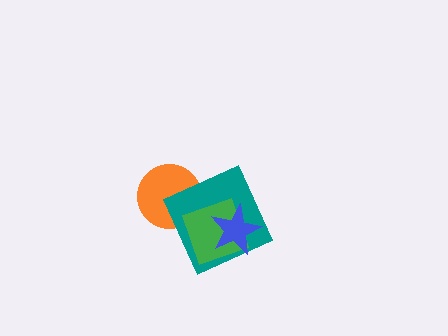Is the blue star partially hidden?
No, no other shape covers it.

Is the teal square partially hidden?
Yes, it is partially covered by another shape.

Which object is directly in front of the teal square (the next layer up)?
The green square is directly in front of the teal square.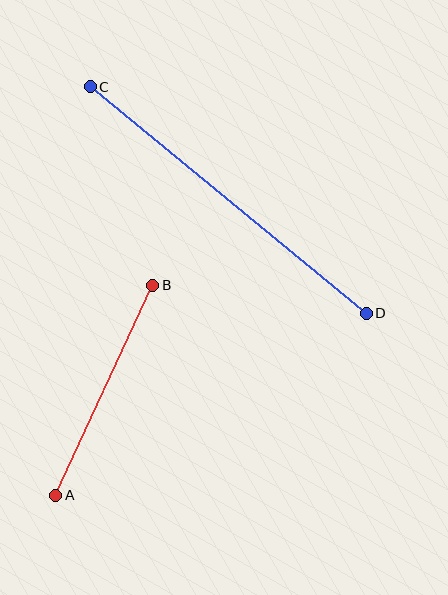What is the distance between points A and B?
The distance is approximately 231 pixels.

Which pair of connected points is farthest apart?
Points C and D are farthest apart.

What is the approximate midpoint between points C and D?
The midpoint is at approximately (228, 200) pixels.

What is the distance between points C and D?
The distance is approximately 357 pixels.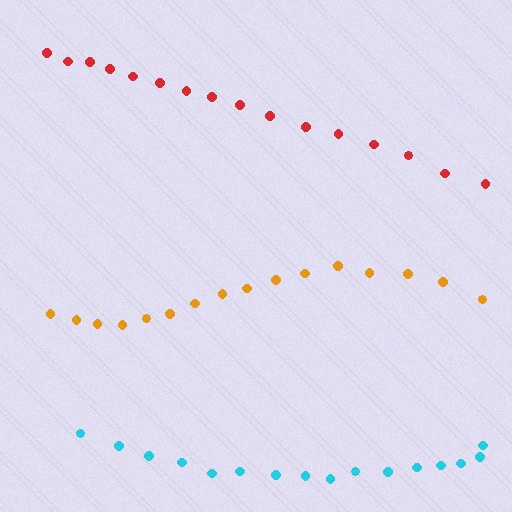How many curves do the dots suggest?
There are 3 distinct paths.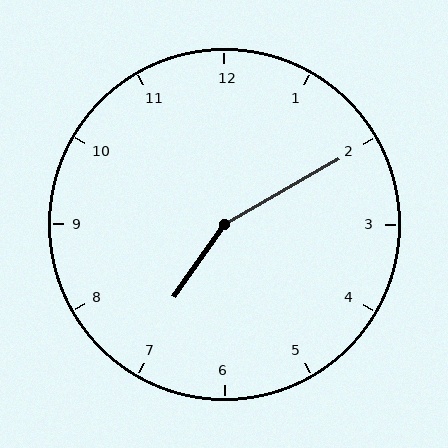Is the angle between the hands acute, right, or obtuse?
It is obtuse.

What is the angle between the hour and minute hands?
Approximately 155 degrees.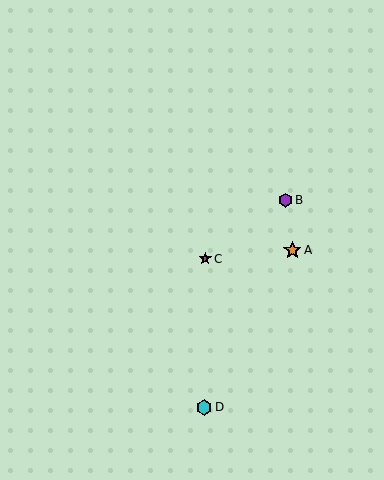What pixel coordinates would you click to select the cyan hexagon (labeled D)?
Click at (204, 407) to select the cyan hexagon D.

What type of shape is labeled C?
Shape C is a magenta star.